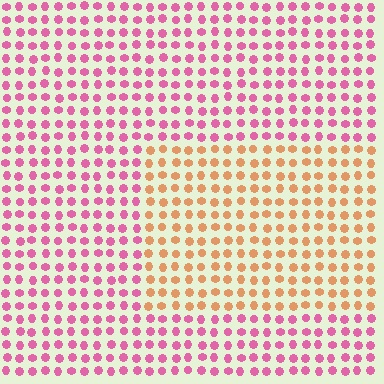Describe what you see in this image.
The image is filled with small pink elements in a uniform arrangement. A rectangle-shaped region is visible where the elements are tinted to a slightly different hue, forming a subtle color boundary.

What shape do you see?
I see a rectangle.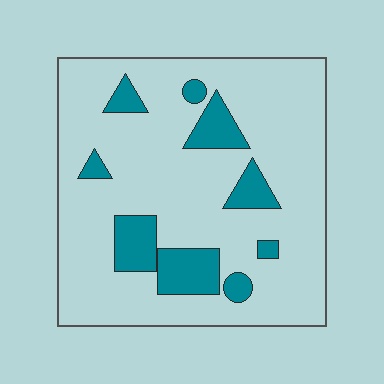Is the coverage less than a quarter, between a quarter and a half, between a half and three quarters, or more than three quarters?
Less than a quarter.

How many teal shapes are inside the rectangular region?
9.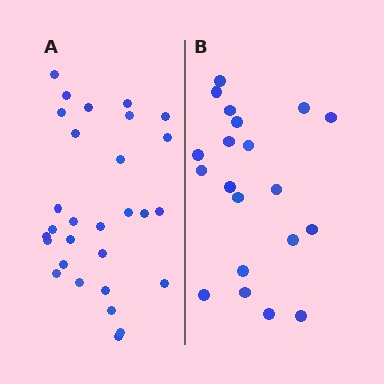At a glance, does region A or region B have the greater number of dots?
Region A (the left region) has more dots.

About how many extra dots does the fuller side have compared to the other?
Region A has roughly 8 or so more dots than region B.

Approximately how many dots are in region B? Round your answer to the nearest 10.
About 20 dots.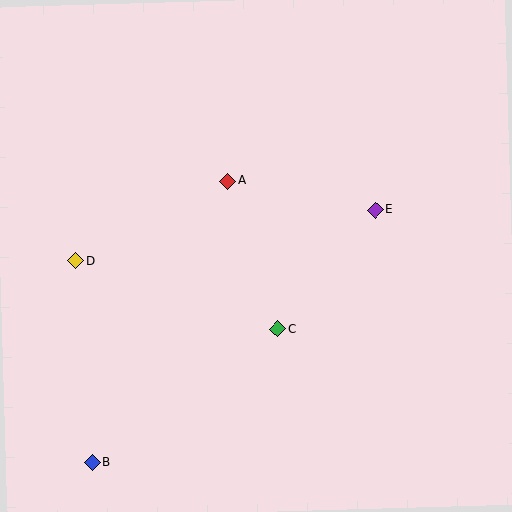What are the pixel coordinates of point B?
Point B is at (92, 463).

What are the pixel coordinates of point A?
Point A is at (227, 181).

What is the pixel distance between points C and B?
The distance between C and B is 229 pixels.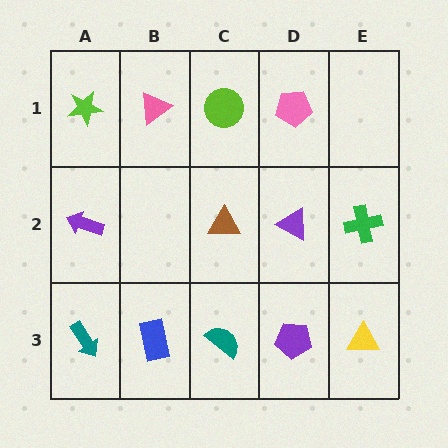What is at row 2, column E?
A green cross.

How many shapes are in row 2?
4 shapes.